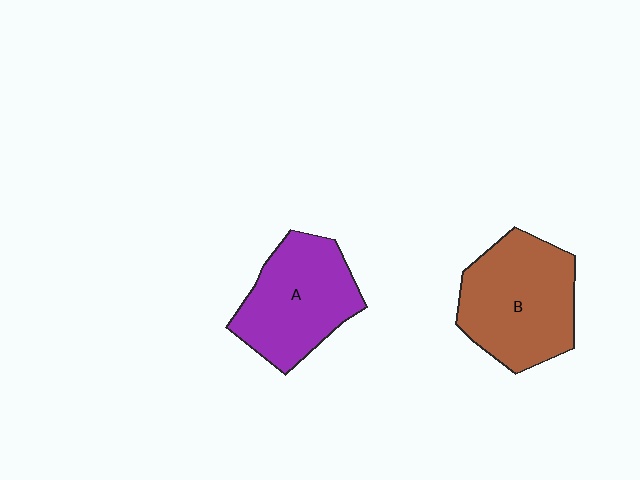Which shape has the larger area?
Shape B (brown).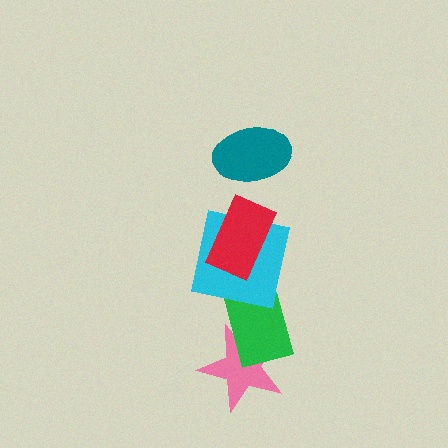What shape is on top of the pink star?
The green rectangle is on top of the pink star.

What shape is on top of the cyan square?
The red rectangle is on top of the cyan square.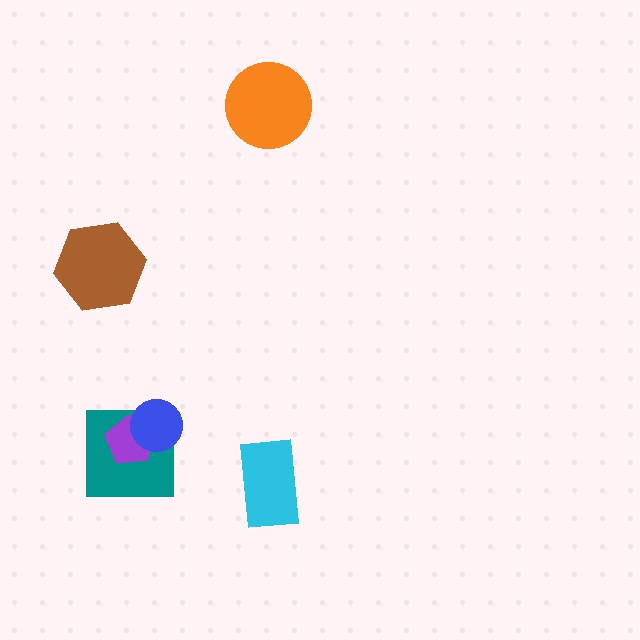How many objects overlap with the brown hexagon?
0 objects overlap with the brown hexagon.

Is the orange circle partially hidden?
No, no other shape covers it.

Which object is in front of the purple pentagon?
The blue circle is in front of the purple pentagon.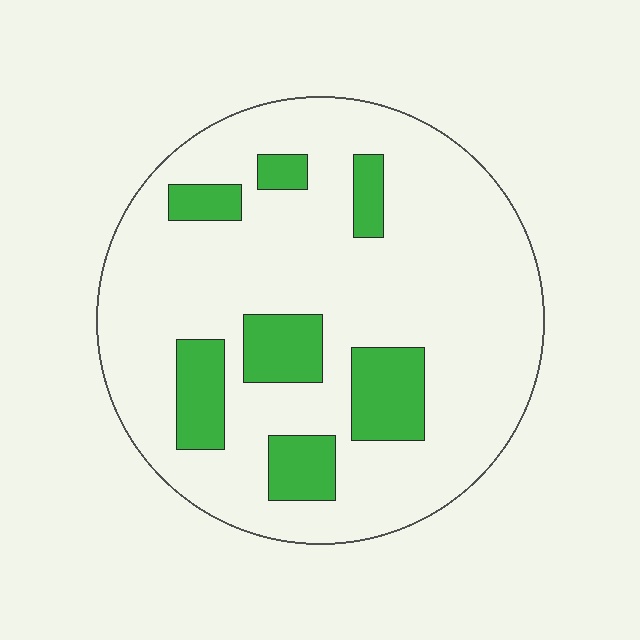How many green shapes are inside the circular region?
7.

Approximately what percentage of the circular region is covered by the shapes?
Approximately 20%.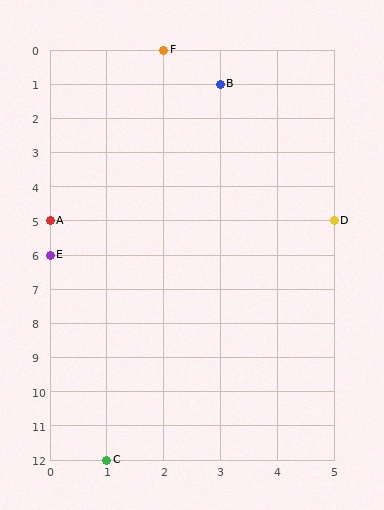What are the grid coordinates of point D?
Point D is at grid coordinates (5, 5).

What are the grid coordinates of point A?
Point A is at grid coordinates (0, 5).